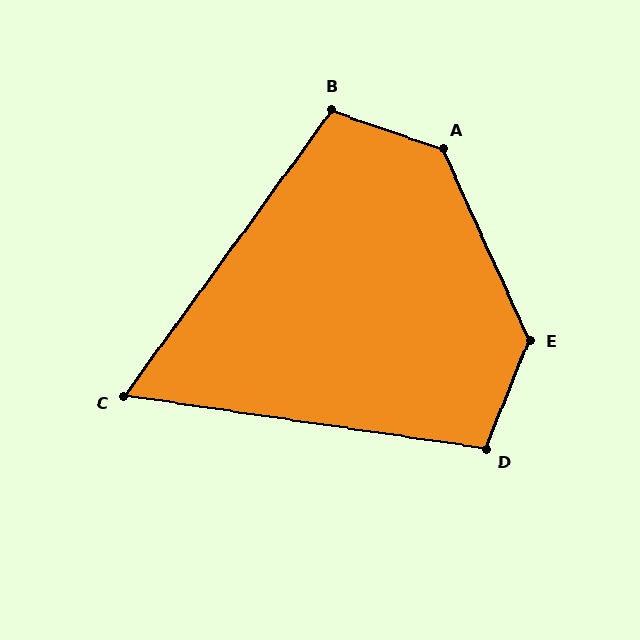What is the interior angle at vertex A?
Approximately 134 degrees (obtuse).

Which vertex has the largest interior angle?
E, at approximately 134 degrees.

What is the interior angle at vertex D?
Approximately 103 degrees (obtuse).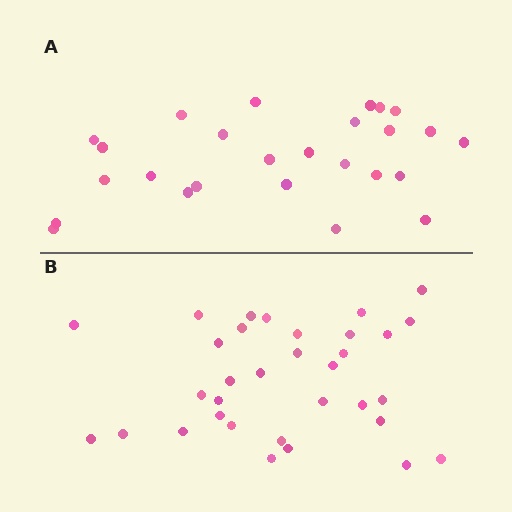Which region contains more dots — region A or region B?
Region B (the bottom region) has more dots.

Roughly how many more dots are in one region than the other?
Region B has roughly 8 or so more dots than region A.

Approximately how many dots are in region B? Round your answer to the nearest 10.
About 30 dots. (The exact count is 33, which rounds to 30.)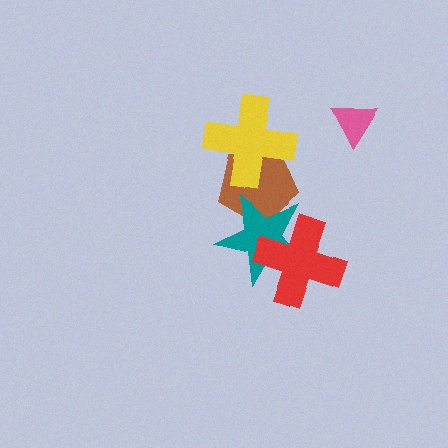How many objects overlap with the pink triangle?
0 objects overlap with the pink triangle.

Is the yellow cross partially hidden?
No, no other shape covers it.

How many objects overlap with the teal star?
2 objects overlap with the teal star.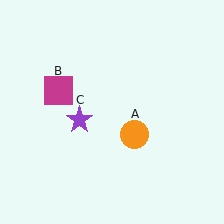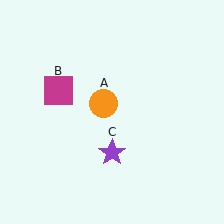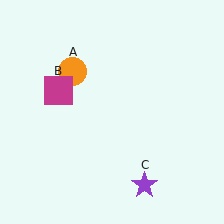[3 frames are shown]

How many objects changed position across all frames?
2 objects changed position: orange circle (object A), purple star (object C).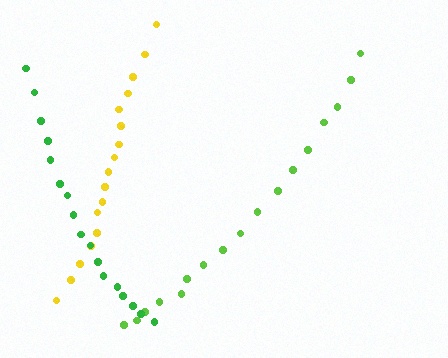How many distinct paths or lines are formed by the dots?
There are 3 distinct paths.